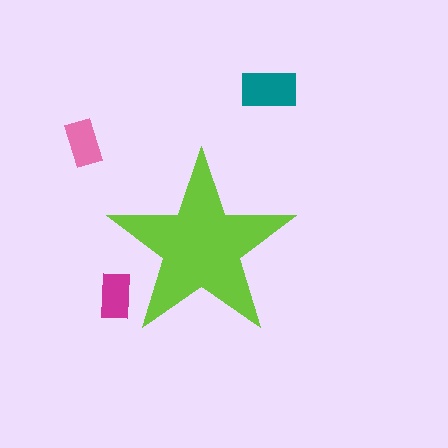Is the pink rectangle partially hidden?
No, the pink rectangle is fully visible.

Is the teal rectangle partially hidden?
No, the teal rectangle is fully visible.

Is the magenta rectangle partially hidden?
Yes, the magenta rectangle is partially hidden behind the lime star.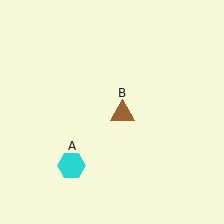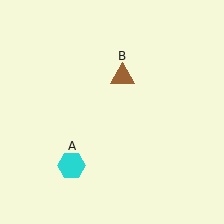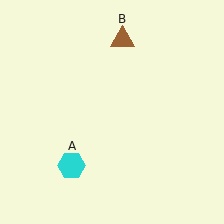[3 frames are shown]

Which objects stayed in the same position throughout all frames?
Cyan hexagon (object A) remained stationary.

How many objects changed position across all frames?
1 object changed position: brown triangle (object B).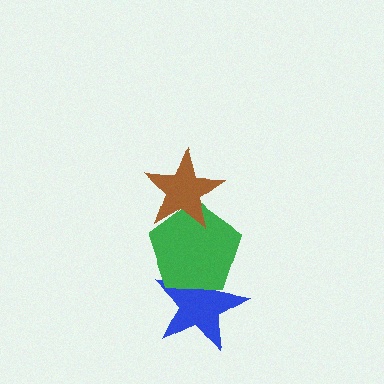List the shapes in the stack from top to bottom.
From top to bottom: the brown star, the green pentagon, the blue star.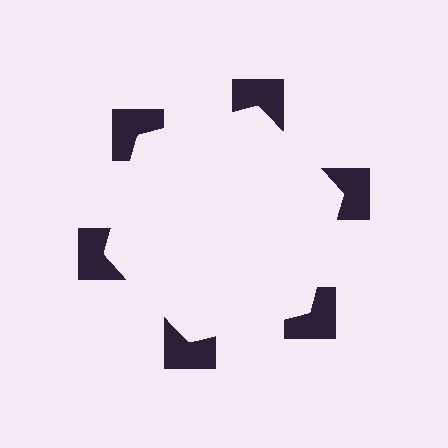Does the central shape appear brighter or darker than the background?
It typically appears slightly brighter than the background, even though no actual brightness change is drawn.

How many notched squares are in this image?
There are 6 — one at each vertex of the illusory hexagon.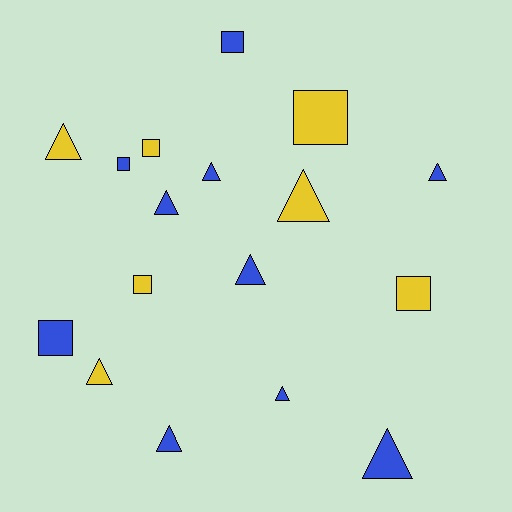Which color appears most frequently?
Blue, with 10 objects.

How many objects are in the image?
There are 17 objects.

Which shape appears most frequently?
Triangle, with 10 objects.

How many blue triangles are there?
There are 7 blue triangles.